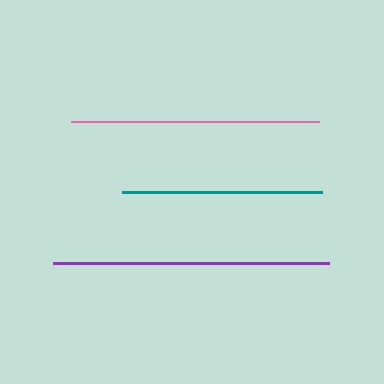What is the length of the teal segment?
The teal segment is approximately 200 pixels long.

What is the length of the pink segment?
The pink segment is approximately 248 pixels long.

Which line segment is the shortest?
The teal line is the shortest at approximately 200 pixels.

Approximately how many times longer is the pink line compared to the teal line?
The pink line is approximately 1.2 times the length of the teal line.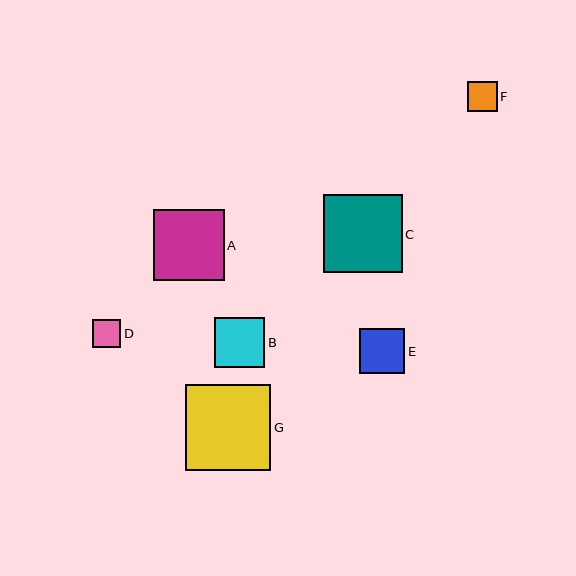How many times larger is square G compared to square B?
Square G is approximately 1.7 times the size of square B.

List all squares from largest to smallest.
From largest to smallest: G, C, A, B, E, F, D.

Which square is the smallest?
Square D is the smallest with a size of approximately 28 pixels.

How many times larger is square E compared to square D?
Square E is approximately 1.6 times the size of square D.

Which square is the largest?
Square G is the largest with a size of approximately 86 pixels.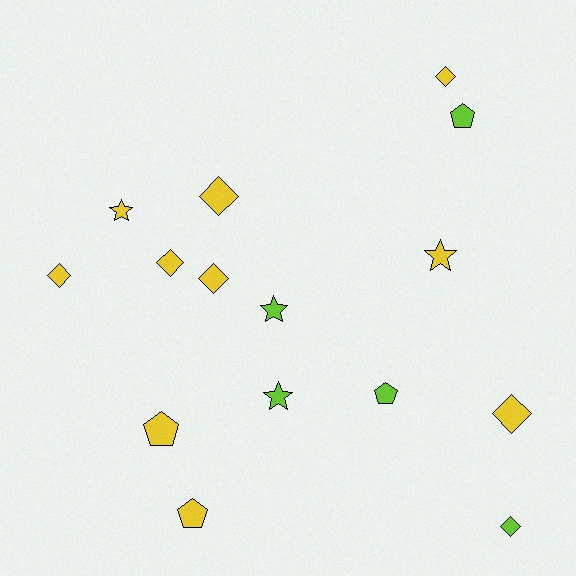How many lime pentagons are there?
There are 2 lime pentagons.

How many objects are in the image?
There are 15 objects.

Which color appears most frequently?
Yellow, with 10 objects.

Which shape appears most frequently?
Diamond, with 7 objects.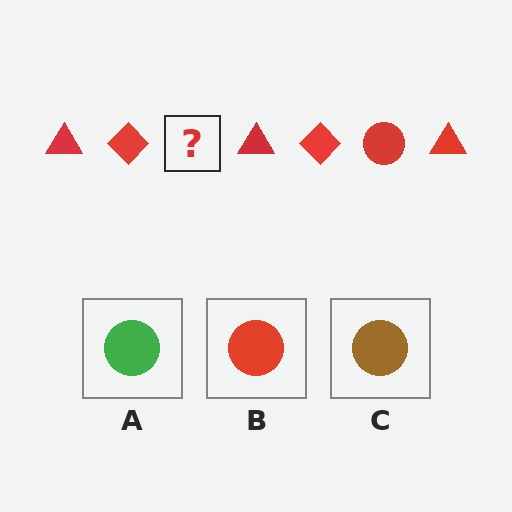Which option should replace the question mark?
Option B.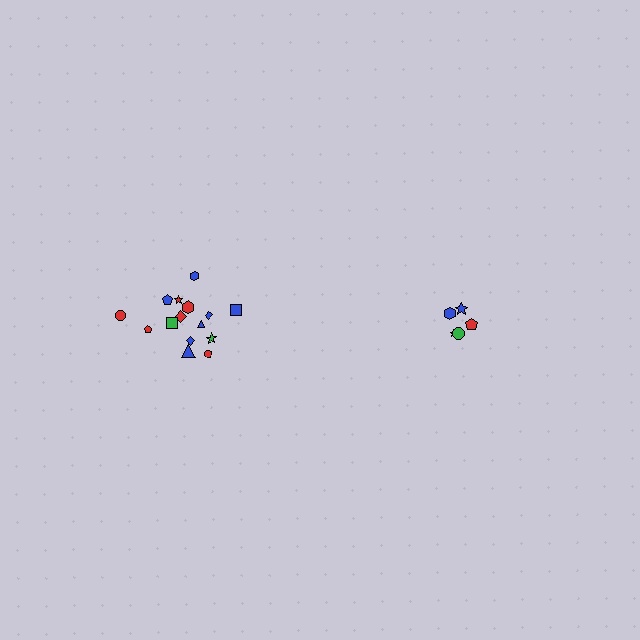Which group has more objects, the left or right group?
The left group.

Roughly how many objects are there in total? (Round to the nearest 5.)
Roughly 20 objects in total.